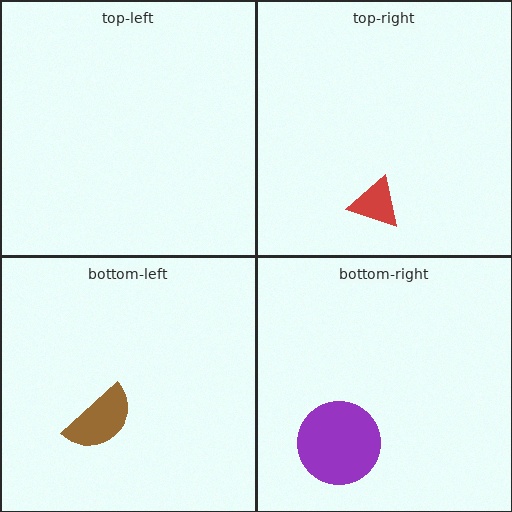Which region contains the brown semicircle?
The bottom-left region.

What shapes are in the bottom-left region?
The brown semicircle.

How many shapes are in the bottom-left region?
1.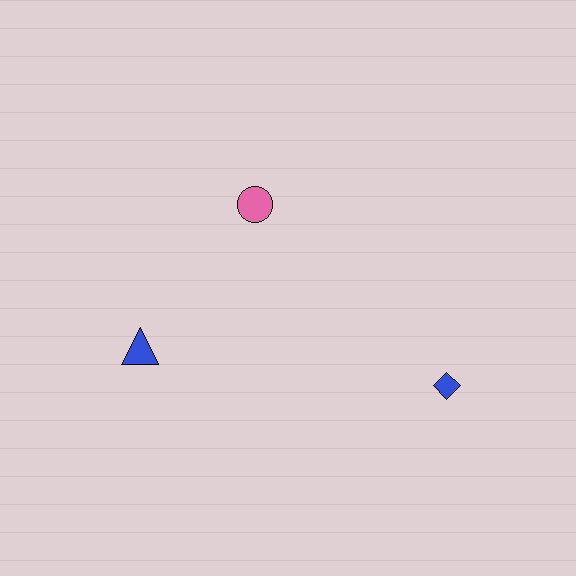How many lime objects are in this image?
There are no lime objects.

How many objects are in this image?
There are 3 objects.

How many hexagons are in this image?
There are no hexagons.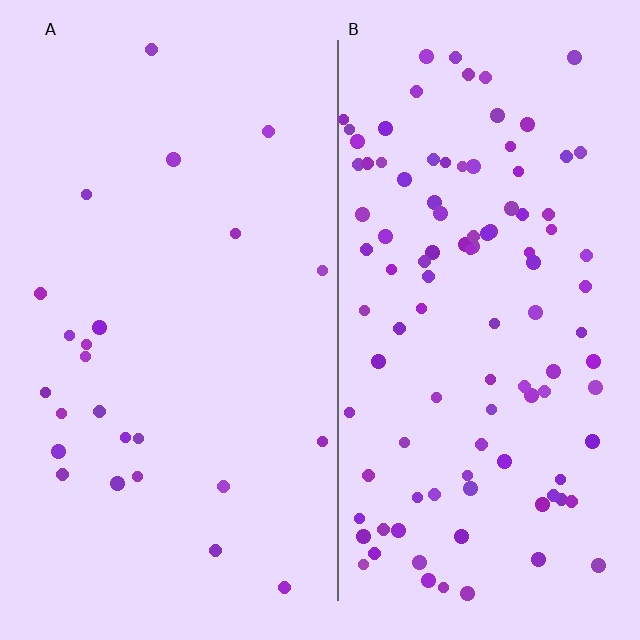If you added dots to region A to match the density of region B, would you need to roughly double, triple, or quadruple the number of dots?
Approximately quadruple.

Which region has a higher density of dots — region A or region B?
B (the right).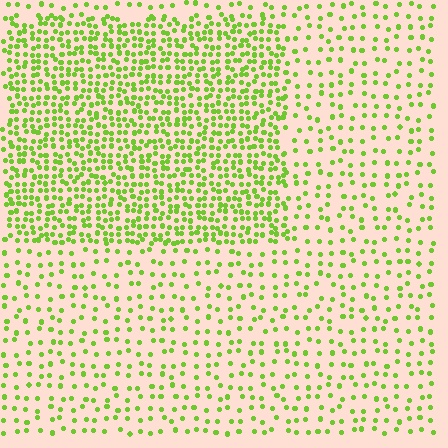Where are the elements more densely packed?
The elements are more densely packed inside the rectangle boundary.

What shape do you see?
I see a rectangle.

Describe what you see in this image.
The image contains small lime elements arranged at two different densities. A rectangle-shaped region is visible where the elements are more densely packed than the surrounding area.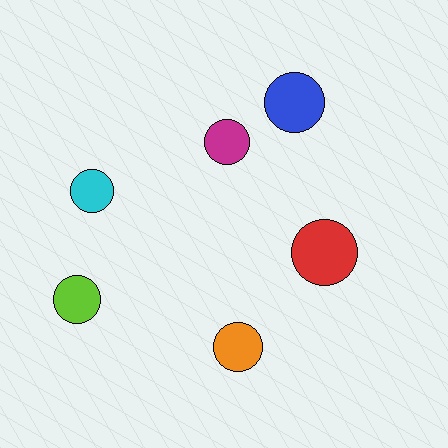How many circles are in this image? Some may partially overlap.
There are 6 circles.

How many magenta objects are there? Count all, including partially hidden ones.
There is 1 magenta object.